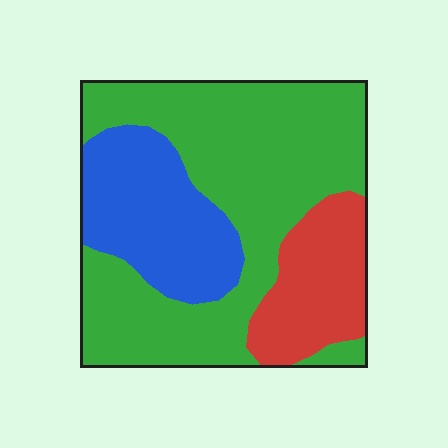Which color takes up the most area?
Green, at roughly 60%.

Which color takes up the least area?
Red, at roughly 20%.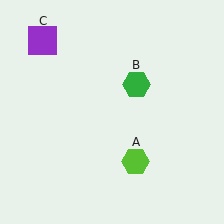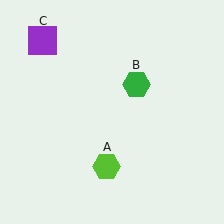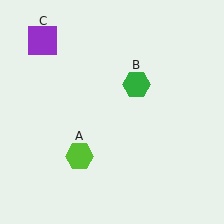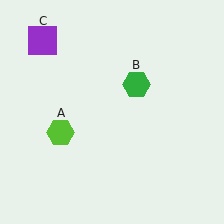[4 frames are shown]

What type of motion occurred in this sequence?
The lime hexagon (object A) rotated clockwise around the center of the scene.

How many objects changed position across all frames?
1 object changed position: lime hexagon (object A).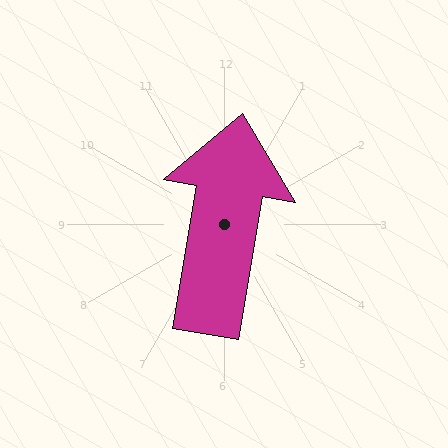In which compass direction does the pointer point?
North.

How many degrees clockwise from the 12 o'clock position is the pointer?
Approximately 10 degrees.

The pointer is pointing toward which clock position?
Roughly 12 o'clock.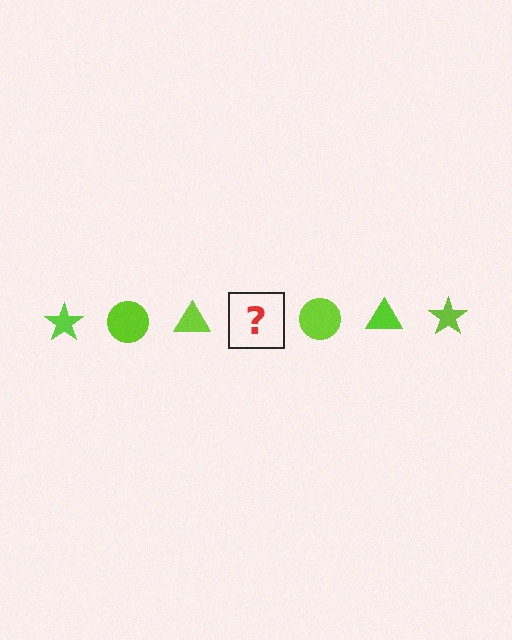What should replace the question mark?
The question mark should be replaced with a lime star.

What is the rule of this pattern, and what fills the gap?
The rule is that the pattern cycles through star, circle, triangle shapes in lime. The gap should be filled with a lime star.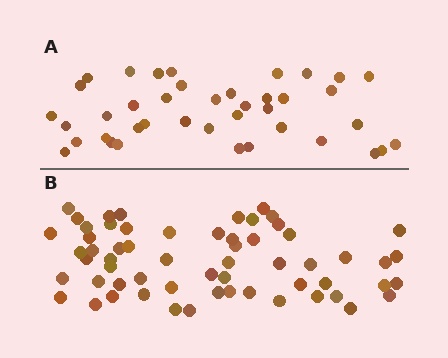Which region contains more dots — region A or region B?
Region B (the bottom region) has more dots.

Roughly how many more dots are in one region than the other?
Region B has approximately 20 more dots than region A.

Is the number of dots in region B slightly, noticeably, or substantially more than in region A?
Region B has substantially more. The ratio is roughly 1.5 to 1.